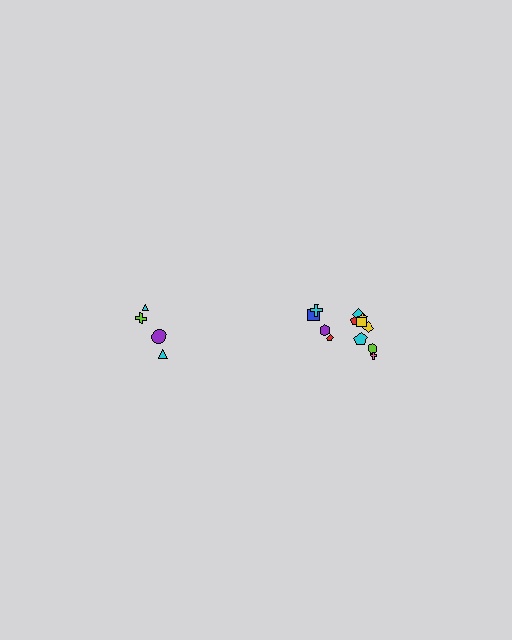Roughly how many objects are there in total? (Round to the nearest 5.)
Roughly 15 objects in total.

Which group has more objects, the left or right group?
The right group.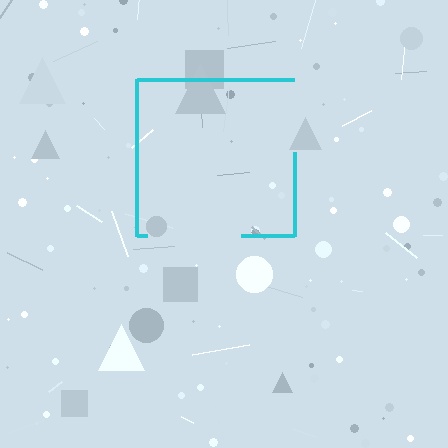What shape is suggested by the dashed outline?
The dashed outline suggests a square.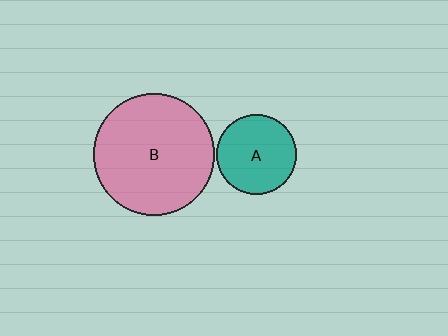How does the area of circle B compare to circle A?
Approximately 2.3 times.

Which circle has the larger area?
Circle B (pink).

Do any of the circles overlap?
No, none of the circles overlap.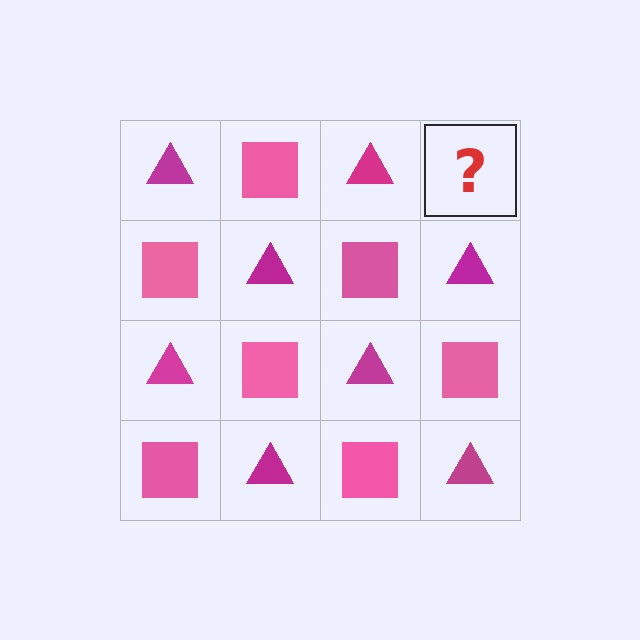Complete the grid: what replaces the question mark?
The question mark should be replaced with a pink square.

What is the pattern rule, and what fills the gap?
The rule is that it alternates magenta triangle and pink square in a checkerboard pattern. The gap should be filled with a pink square.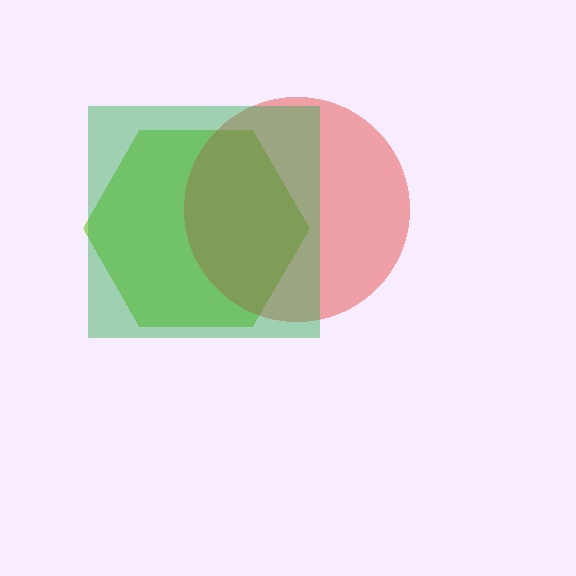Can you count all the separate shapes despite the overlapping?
Yes, there are 3 separate shapes.